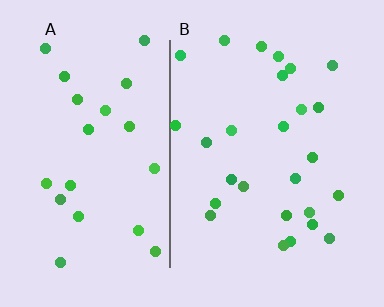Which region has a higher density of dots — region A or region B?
B (the right).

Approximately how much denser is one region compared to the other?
Approximately 1.2× — region B over region A.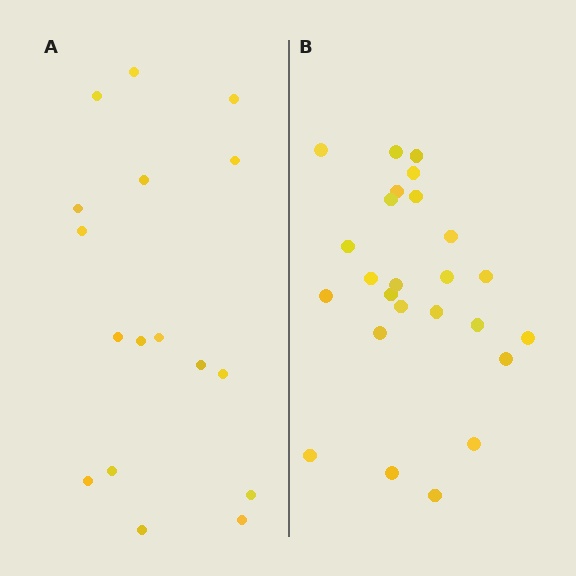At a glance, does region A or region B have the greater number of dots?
Region B (the right region) has more dots.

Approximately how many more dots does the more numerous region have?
Region B has roughly 8 or so more dots than region A.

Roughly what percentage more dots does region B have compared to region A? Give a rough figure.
About 45% more.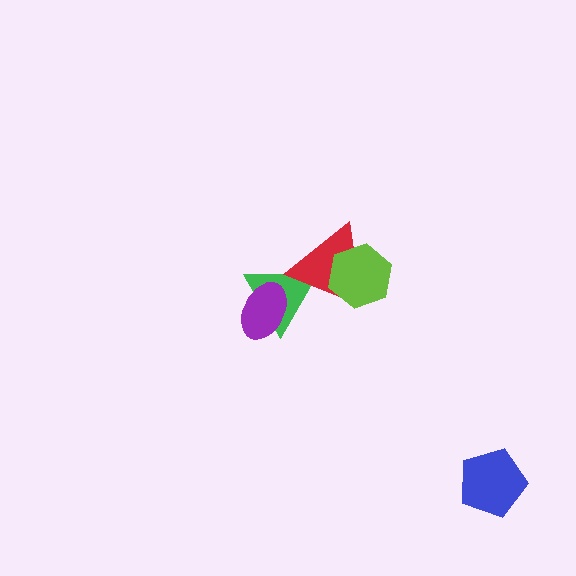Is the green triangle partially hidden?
Yes, it is partially covered by another shape.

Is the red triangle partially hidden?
Yes, it is partially covered by another shape.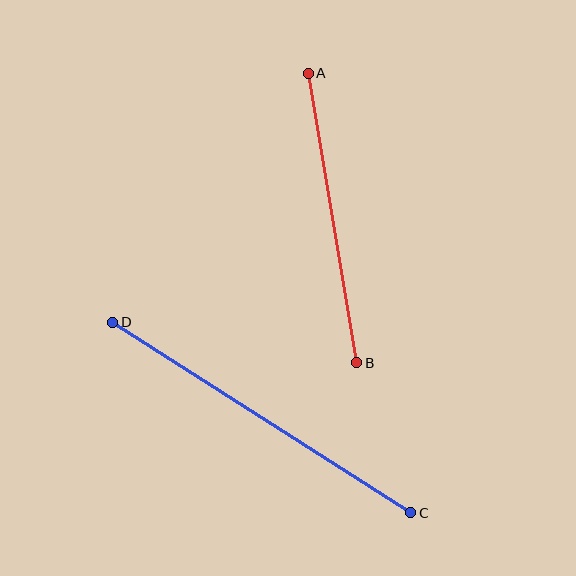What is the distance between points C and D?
The distance is approximately 354 pixels.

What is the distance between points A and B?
The distance is approximately 294 pixels.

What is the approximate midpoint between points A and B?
The midpoint is at approximately (333, 218) pixels.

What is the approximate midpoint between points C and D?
The midpoint is at approximately (262, 418) pixels.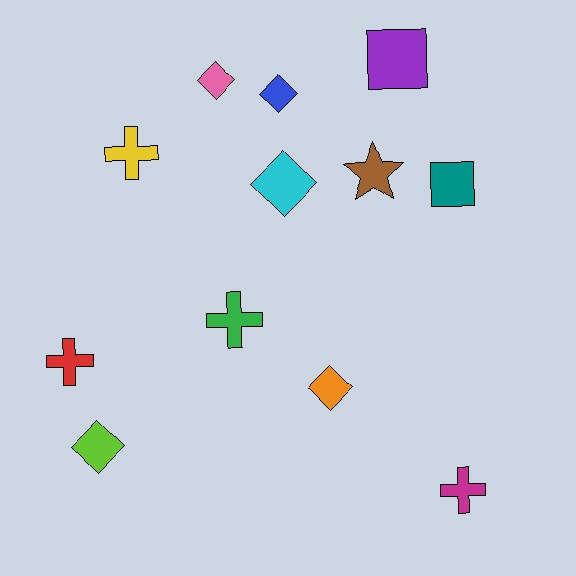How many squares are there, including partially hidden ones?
There are 2 squares.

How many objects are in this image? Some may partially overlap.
There are 12 objects.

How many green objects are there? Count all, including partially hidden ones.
There is 1 green object.